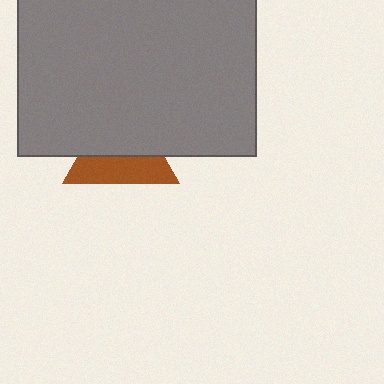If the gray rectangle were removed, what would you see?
You would see the complete brown triangle.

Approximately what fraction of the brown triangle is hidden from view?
Roughly 56% of the brown triangle is hidden behind the gray rectangle.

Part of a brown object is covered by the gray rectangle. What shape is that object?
It is a triangle.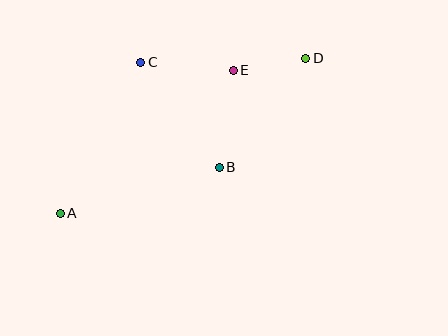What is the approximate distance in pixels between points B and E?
The distance between B and E is approximately 98 pixels.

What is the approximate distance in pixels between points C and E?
The distance between C and E is approximately 93 pixels.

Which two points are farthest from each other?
Points A and D are farthest from each other.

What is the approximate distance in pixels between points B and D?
The distance between B and D is approximately 139 pixels.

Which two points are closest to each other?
Points D and E are closest to each other.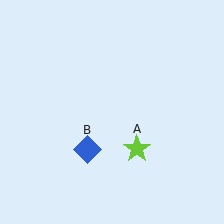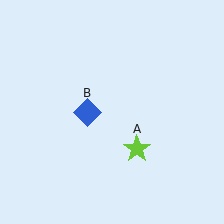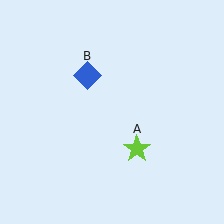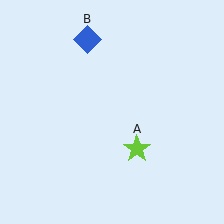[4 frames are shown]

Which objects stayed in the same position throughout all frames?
Lime star (object A) remained stationary.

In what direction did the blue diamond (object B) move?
The blue diamond (object B) moved up.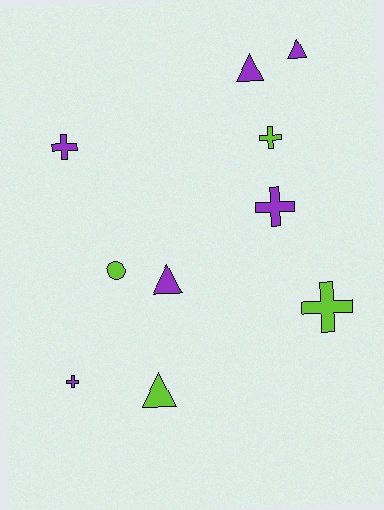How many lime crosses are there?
There are 2 lime crosses.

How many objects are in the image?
There are 10 objects.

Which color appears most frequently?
Purple, with 6 objects.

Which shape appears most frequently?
Cross, with 5 objects.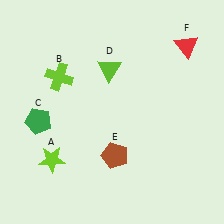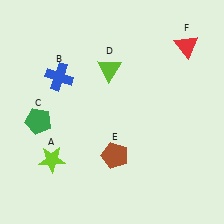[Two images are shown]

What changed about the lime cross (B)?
In Image 1, B is lime. In Image 2, it changed to blue.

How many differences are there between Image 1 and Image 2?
There is 1 difference between the two images.